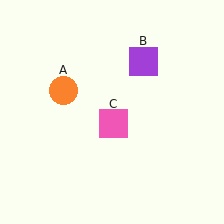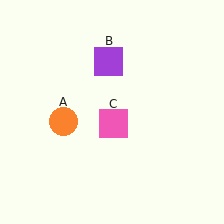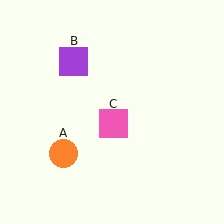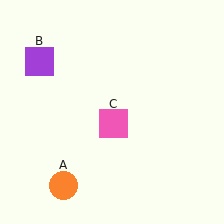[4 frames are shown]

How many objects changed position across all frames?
2 objects changed position: orange circle (object A), purple square (object B).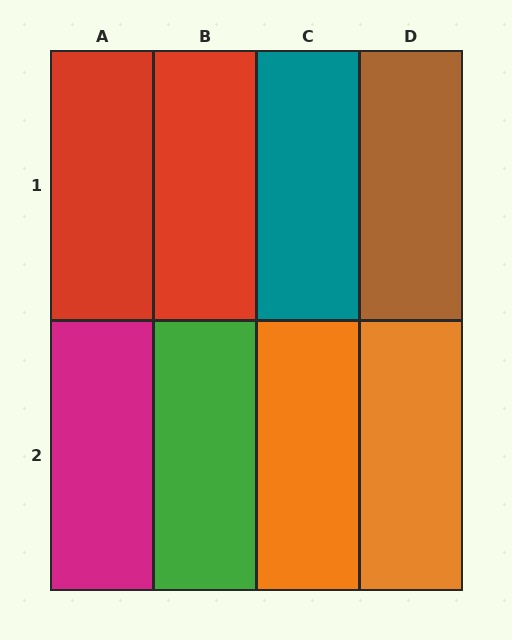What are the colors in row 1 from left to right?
Red, red, teal, brown.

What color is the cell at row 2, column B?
Green.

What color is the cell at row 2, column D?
Orange.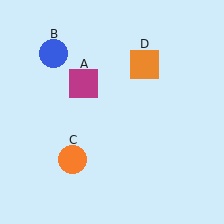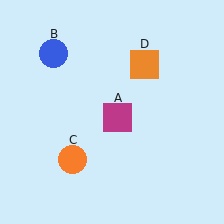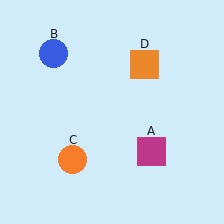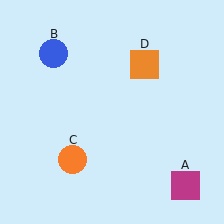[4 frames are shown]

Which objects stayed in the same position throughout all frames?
Blue circle (object B) and orange circle (object C) and orange square (object D) remained stationary.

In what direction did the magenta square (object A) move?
The magenta square (object A) moved down and to the right.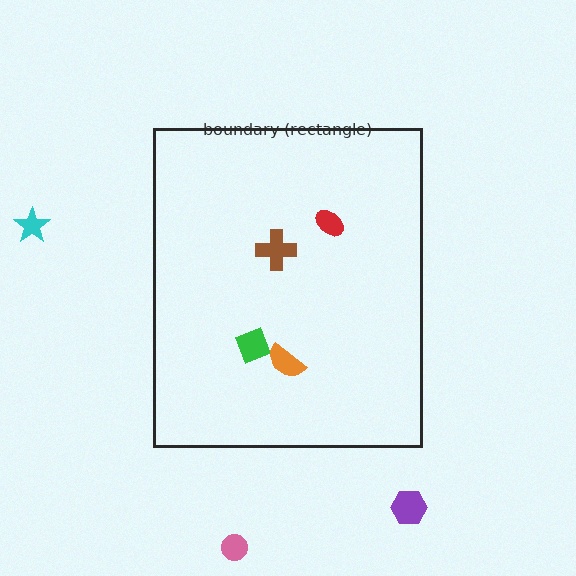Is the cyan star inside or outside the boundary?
Outside.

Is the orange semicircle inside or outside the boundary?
Inside.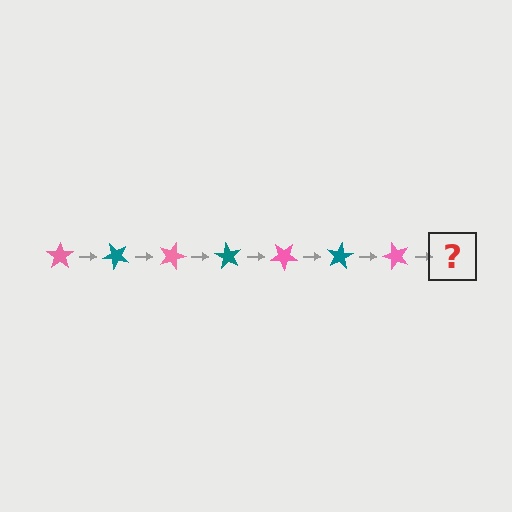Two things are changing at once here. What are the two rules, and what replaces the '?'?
The two rules are that it rotates 45 degrees each step and the color cycles through pink and teal. The '?' should be a teal star, rotated 315 degrees from the start.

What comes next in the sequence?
The next element should be a teal star, rotated 315 degrees from the start.